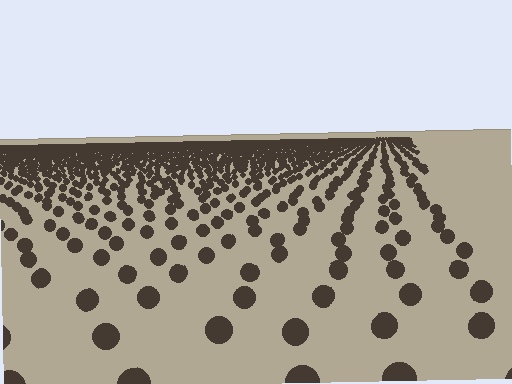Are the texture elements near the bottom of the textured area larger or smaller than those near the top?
Larger. Near the bottom, elements are closer to the viewer and appear at a bigger on-screen size.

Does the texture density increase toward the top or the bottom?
Density increases toward the top.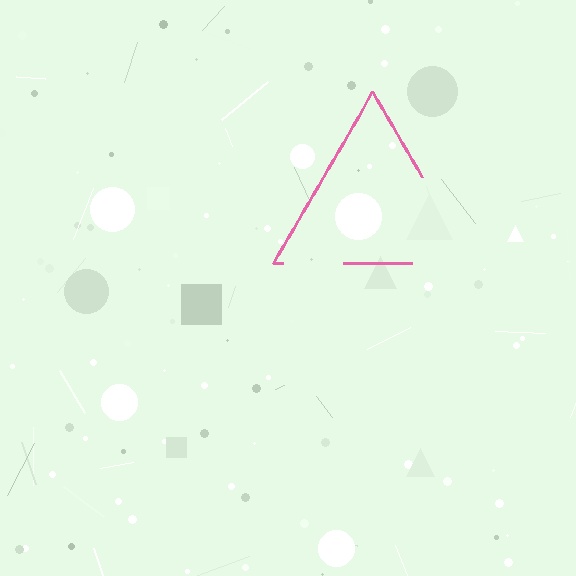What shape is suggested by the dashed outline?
The dashed outline suggests a triangle.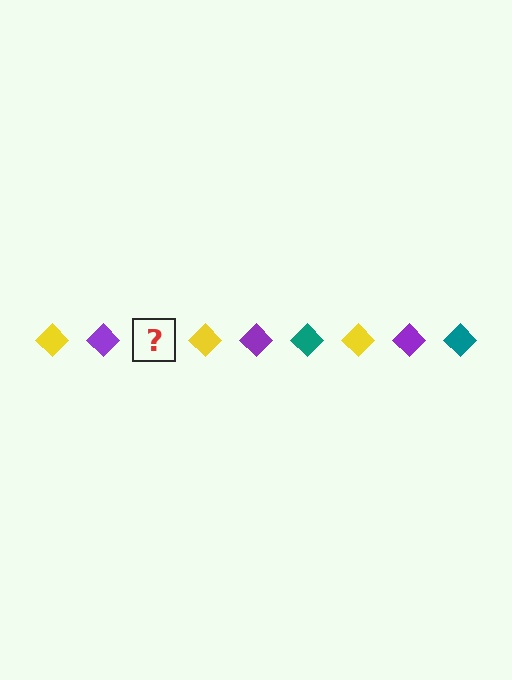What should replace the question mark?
The question mark should be replaced with a teal diamond.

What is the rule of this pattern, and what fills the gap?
The rule is that the pattern cycles through yellow, purple, teal diamonds. The gap should be filled with a teal diamond.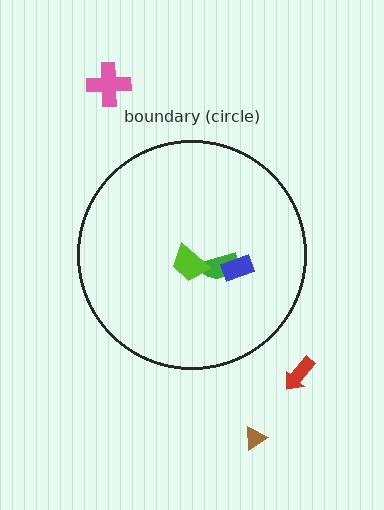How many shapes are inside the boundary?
3 inside, 3 outside.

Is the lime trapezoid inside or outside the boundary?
Inside.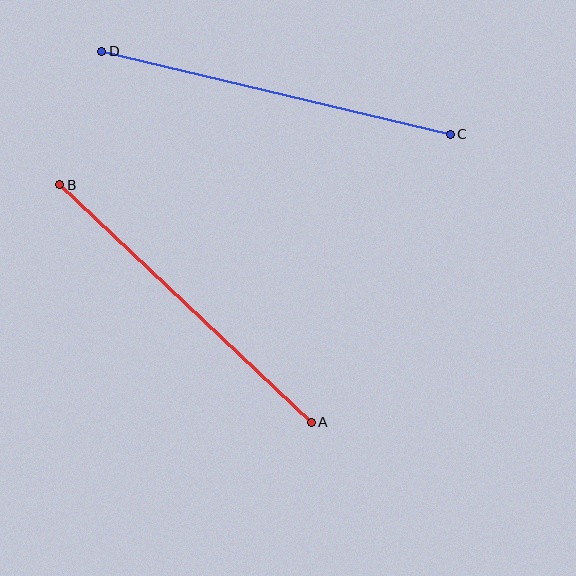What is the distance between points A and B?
The distance is approximately 346 pixels.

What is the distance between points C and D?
The distance is approximately 358 pixels.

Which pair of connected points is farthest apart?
Points C and D are farthest apart.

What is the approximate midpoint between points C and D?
The midpoint is at approximately (276, 93) pixels.